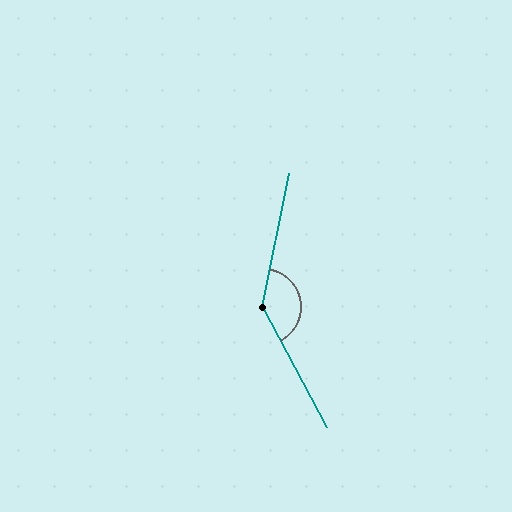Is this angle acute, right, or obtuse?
It is obtuse.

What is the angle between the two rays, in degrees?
Approximately 141 degrees.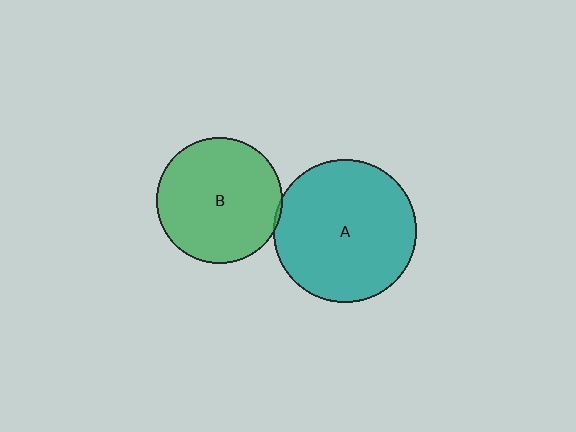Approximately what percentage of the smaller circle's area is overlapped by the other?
Approximately 5%.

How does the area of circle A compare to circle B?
Approximately 1.3 times.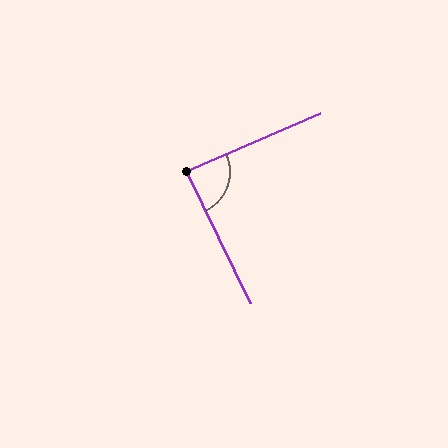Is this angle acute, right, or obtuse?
It is approximately a right angle.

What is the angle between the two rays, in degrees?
Approximately 88 degrees.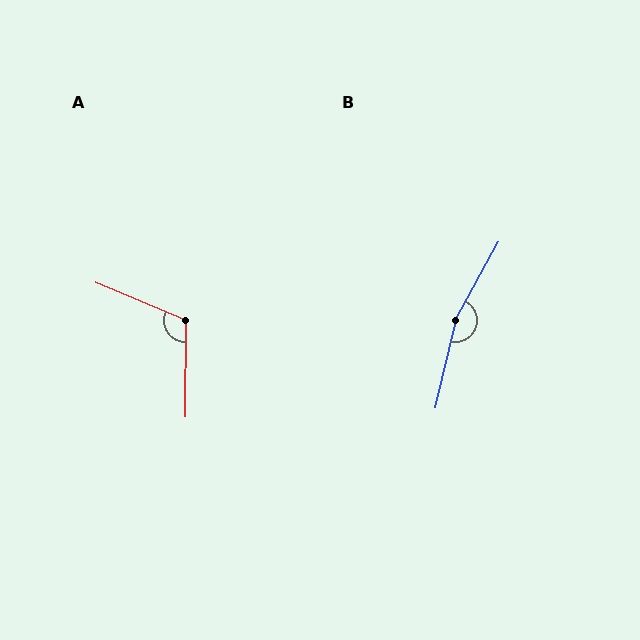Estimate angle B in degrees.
Approximately 164 degrees.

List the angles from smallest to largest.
A (112°), B (164°).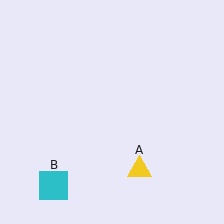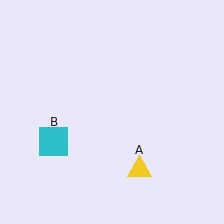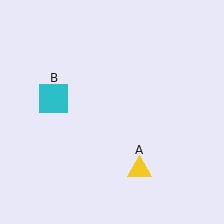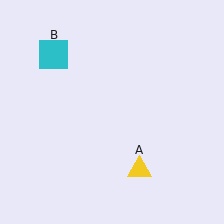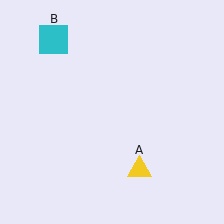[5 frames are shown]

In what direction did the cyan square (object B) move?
The cyan square (object B) moved up.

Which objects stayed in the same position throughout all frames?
Yellow triangle (object A) remained stationary.